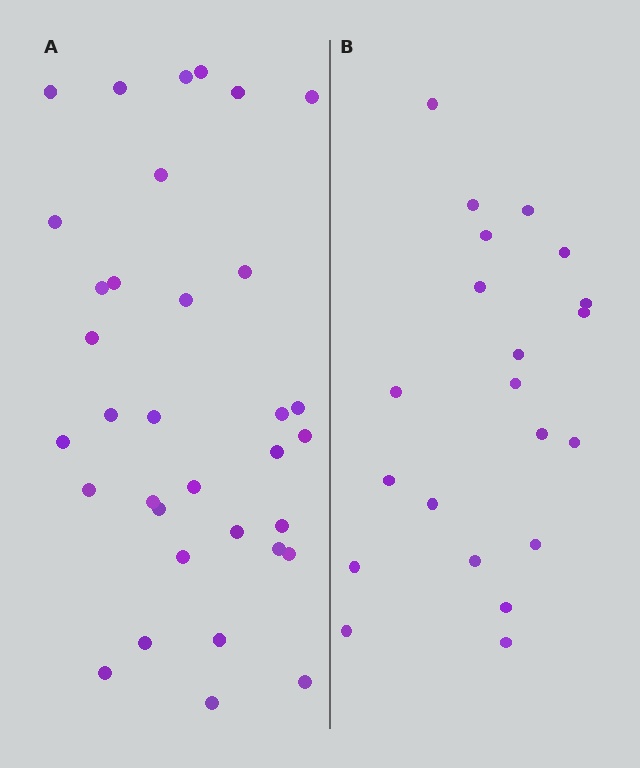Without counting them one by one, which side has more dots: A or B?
Region A (the left region) has more dots.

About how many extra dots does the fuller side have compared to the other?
Region A has approximately 15 more dots than region B.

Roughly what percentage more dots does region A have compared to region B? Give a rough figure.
About 60% more.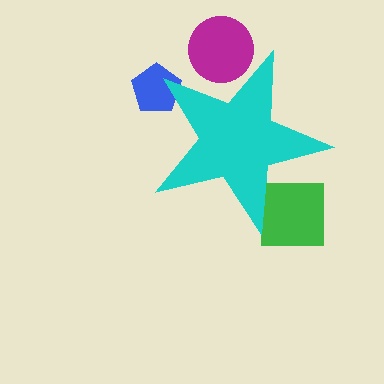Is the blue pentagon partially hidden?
Yes, the blue pentagon is partially hidden behind the cyan star.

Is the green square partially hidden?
Yes, the green square is partially hidden behind the cyan star.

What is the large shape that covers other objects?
A cyan star.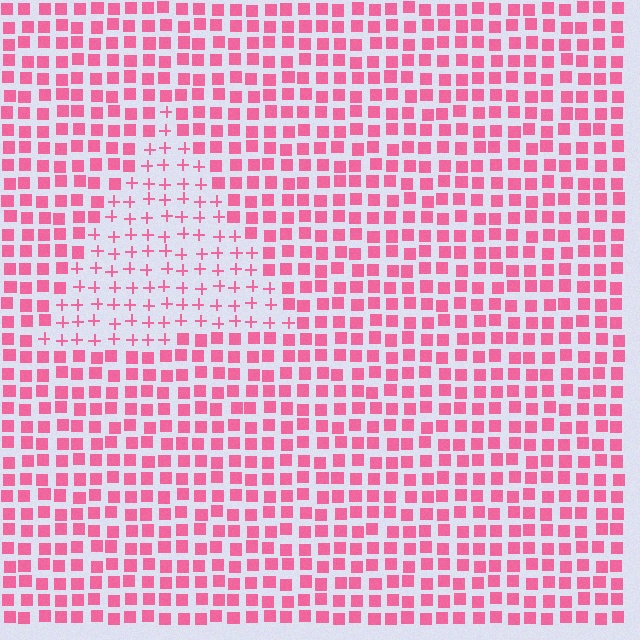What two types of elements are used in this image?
The image uses plus signs inside the triangle region and squares outside it.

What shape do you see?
I see a triangle.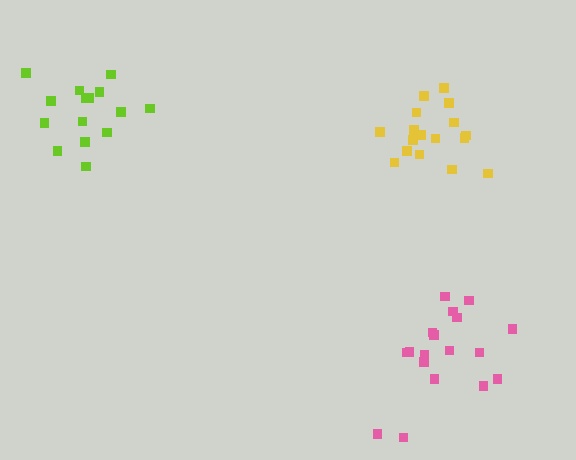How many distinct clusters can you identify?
There are 3 distinct clusters.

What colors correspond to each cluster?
The clusters are colored: lime, pink, yellow.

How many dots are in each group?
Group 1: 15 dots, Group 2: 18 dots, Group 3: 17 dots (50 total).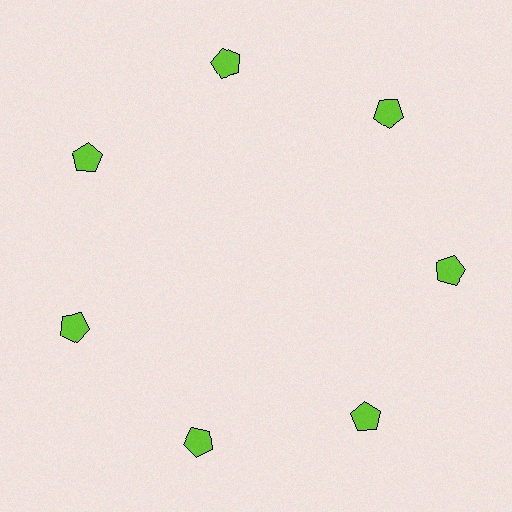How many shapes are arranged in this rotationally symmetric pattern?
There are 7 shapes, arranged in 7 groups of 1.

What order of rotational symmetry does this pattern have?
This pattern has 7-fold rotational symmetry.